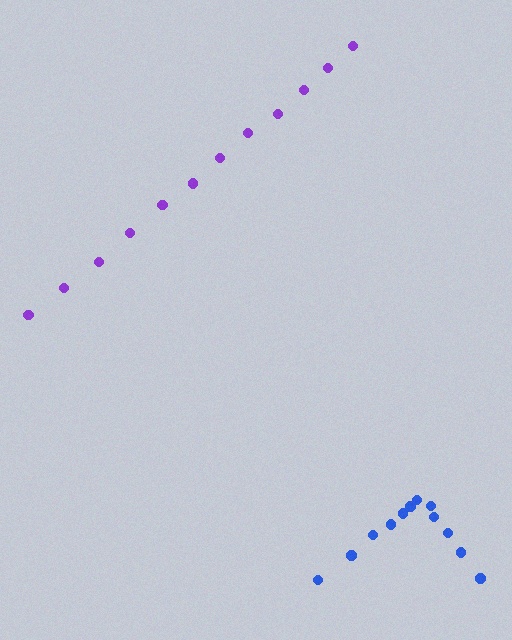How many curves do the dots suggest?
There are 2 distinct paths.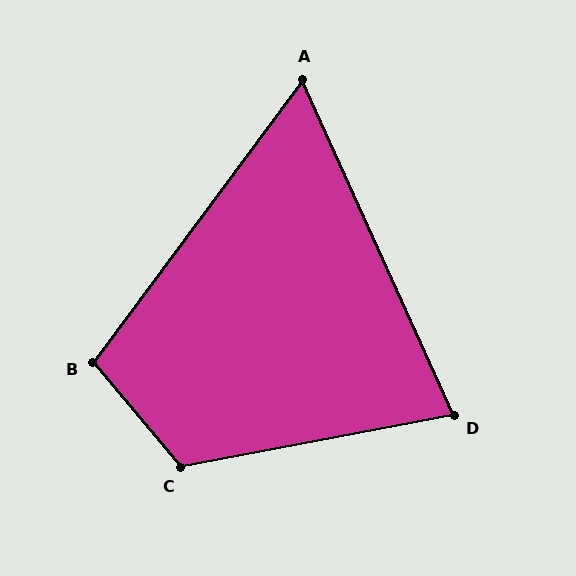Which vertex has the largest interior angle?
C, at approximately 119 degrees.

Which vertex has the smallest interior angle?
A, at approximately 61 degrees.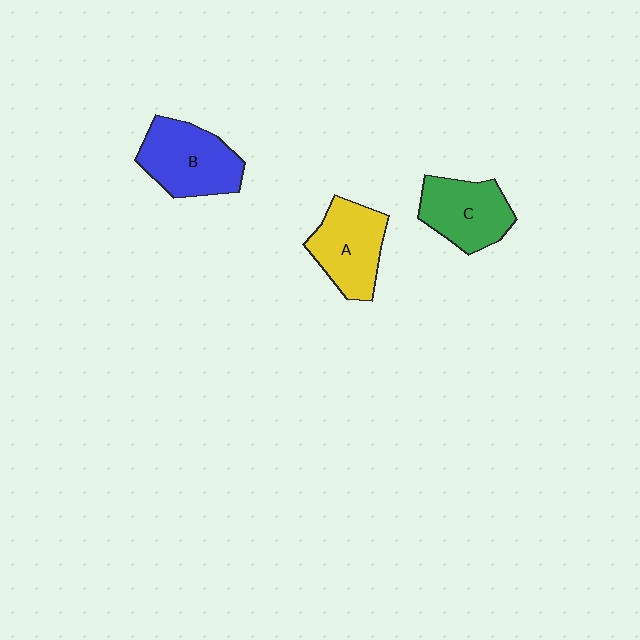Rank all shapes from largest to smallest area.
From largest to smallest: B (blue), A (yellow), C (green).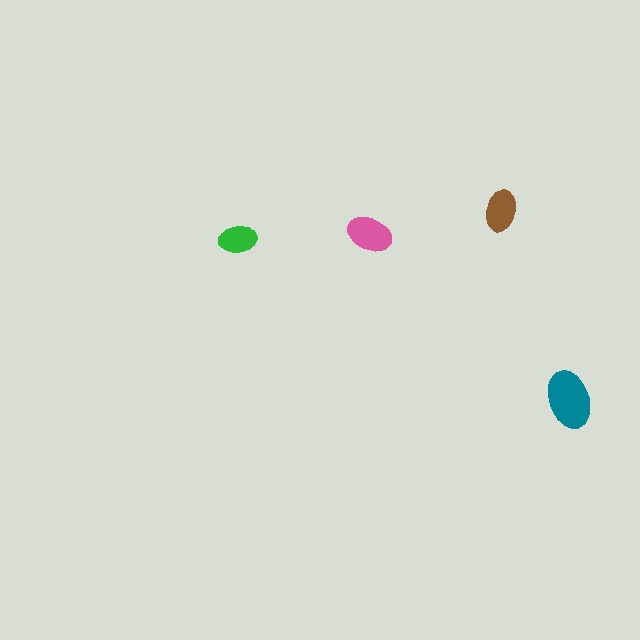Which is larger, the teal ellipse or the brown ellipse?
The teal one.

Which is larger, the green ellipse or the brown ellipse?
The brown one.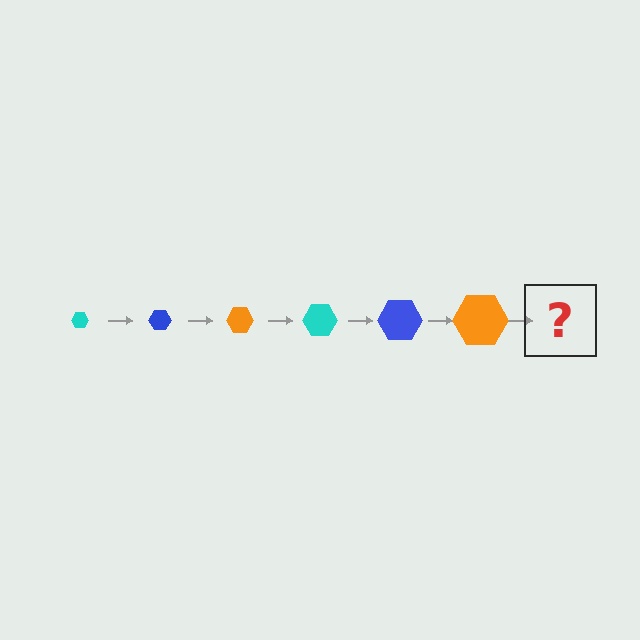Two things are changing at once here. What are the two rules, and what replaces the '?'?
The two rules are that the hexagon grows larger each step and the color cycles through cyan, blue, and orange. The '?' should be a cyan hexagon, larger than the previous one.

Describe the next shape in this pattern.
It should be a cyan hexagon, larger than the previous one.